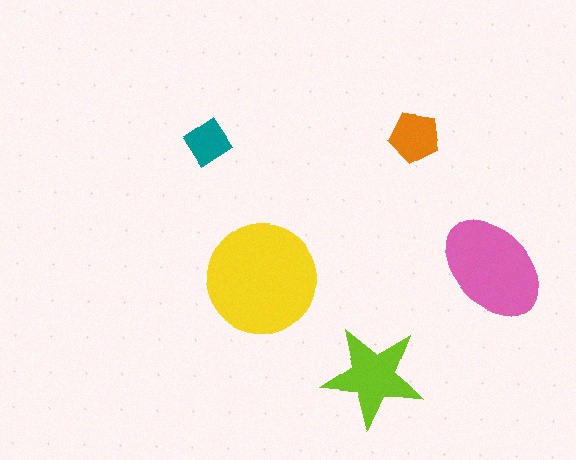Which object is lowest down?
The lime star is bottommost.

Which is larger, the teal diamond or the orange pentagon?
The orange pentagon.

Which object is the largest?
The yellow circle.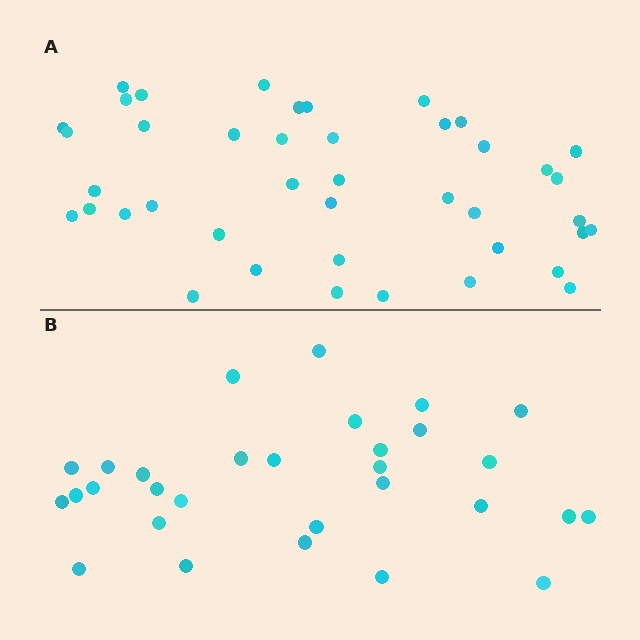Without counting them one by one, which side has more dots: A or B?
Region A (the top region) has more dots.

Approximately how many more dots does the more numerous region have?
Region A has roughly 12 or so more dots than region B.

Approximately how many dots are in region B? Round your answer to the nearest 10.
About 30 dots.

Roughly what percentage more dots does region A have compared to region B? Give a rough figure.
About 40% more.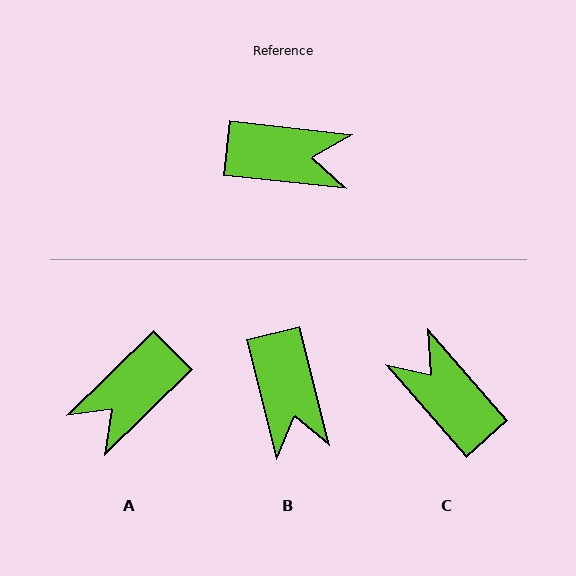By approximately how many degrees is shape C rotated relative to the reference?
Approximately 137 degrees counter-clockwise.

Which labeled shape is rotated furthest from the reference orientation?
C, about 137 degrees away.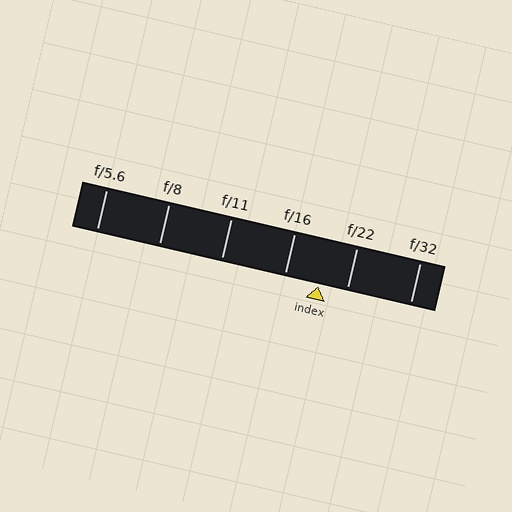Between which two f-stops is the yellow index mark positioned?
The index mark is between f/16 and f/22.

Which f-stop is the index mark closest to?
The index mark is closest to f/22.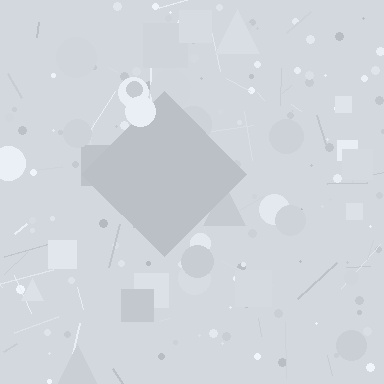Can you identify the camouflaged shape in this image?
The camouflaged shape is a diamond.